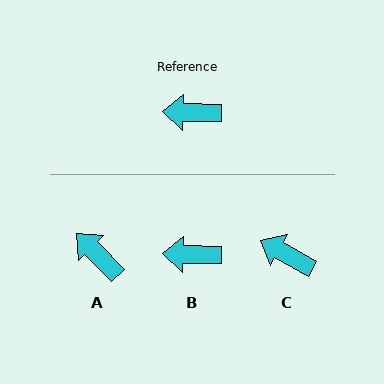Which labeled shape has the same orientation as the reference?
B.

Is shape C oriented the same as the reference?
No, it is off by about 28 degrees.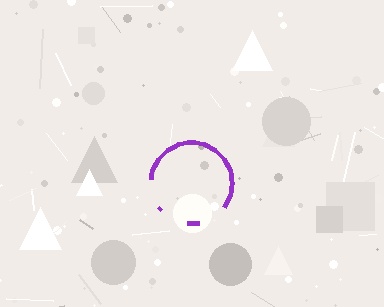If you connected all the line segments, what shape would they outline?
They would outline a circle.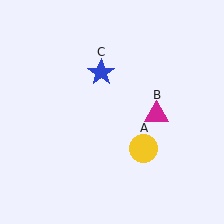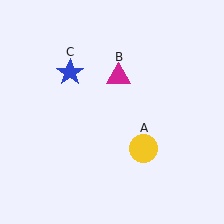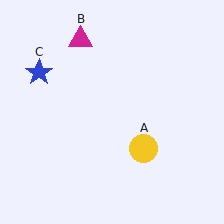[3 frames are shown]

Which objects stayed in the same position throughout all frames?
Yellow circle (object A) remained stationary.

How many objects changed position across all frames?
2 objects changed position: magenta triangle (object B), blue star (object C).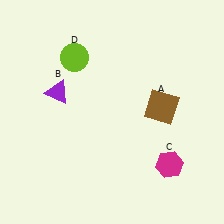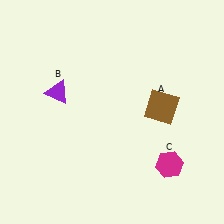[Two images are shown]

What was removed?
The lime circle (D) was removed in Image 2.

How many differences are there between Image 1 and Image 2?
There is 1 difference between the two images.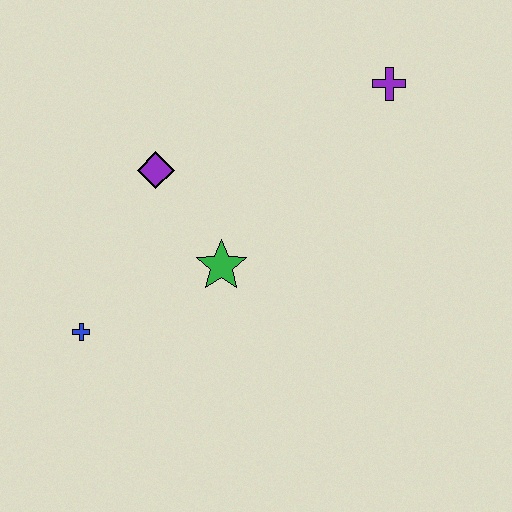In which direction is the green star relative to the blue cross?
The green star is to the right of the blue cross.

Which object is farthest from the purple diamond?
The purple cross is farthest from the purple diamond.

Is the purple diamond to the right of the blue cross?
Yes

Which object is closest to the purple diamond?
The green star is closest to the purple diamond.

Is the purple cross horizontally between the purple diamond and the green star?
No